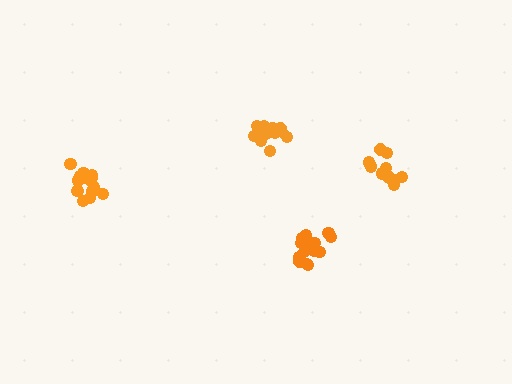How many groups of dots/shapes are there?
There are 4 groups.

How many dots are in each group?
Group 1: 13 dots, Group 2: 16 dots, Group 3: 18 dots, Group 4: 17 dots (64 total).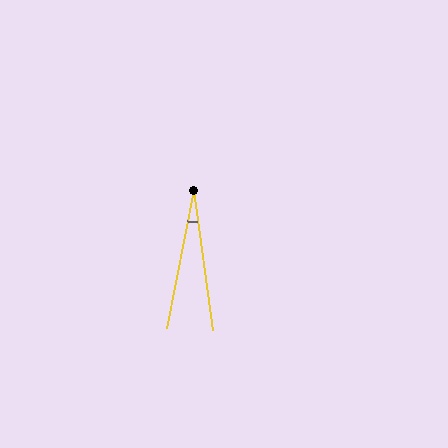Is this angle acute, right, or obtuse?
It is acute.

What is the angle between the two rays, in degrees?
Approximately 19 degrees.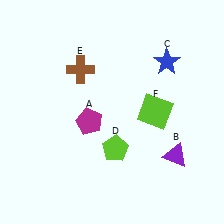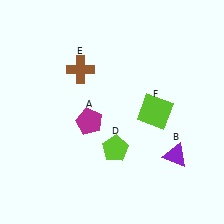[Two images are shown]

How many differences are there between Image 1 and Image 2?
There is 1 difference between the two images.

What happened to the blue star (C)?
The blue star (C) was removed in Image 2. It was in the top-right area of Image 1.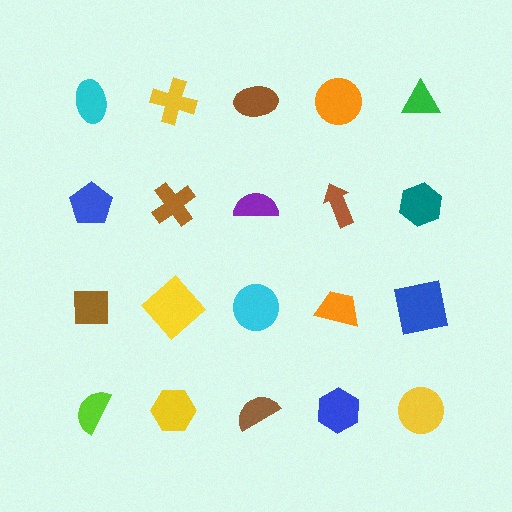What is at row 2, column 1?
A blue pentagon.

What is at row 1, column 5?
A green triangle.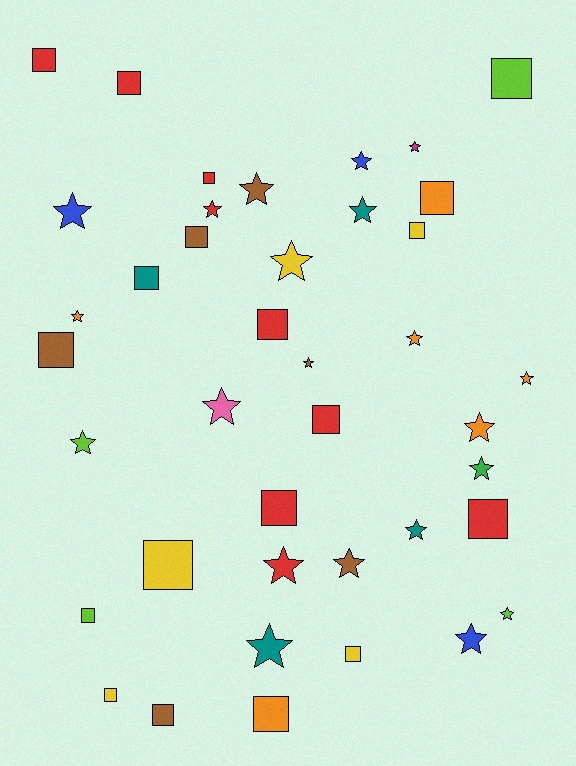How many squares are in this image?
There are 19 squares.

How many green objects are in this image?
There is 1 green object.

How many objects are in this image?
There are 40 objects.